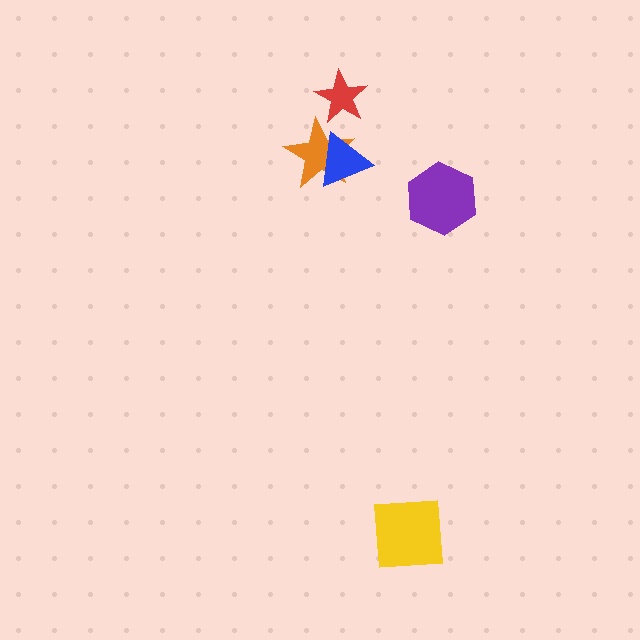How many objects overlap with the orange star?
1 object overlaps with the orange star.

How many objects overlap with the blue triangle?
1 object overlaps with the blue triangle.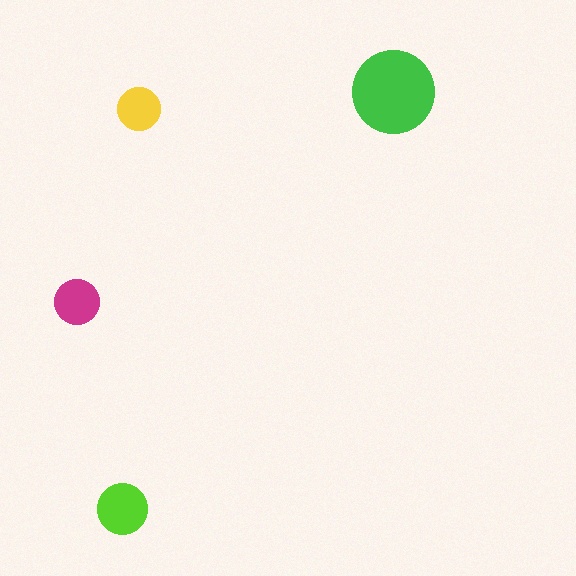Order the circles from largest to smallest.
the green one, the lime one, the magenta one, the yellow one.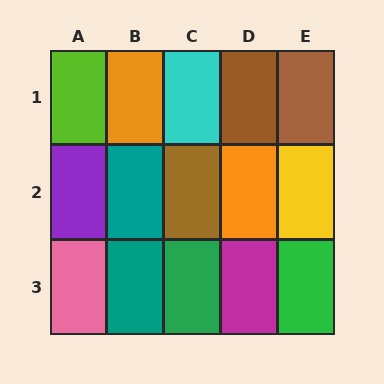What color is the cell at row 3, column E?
Green.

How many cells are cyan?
1 cell is cyan.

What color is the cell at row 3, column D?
Magenta.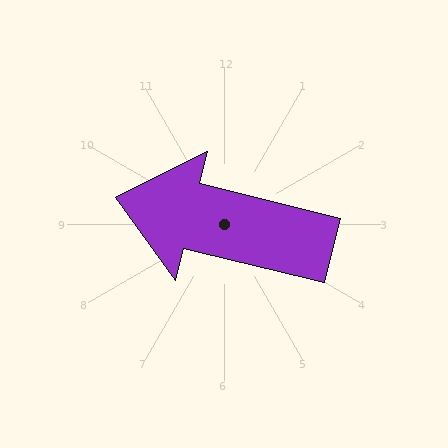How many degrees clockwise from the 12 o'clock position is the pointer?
Approximately 284 degrees.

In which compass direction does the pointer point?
West.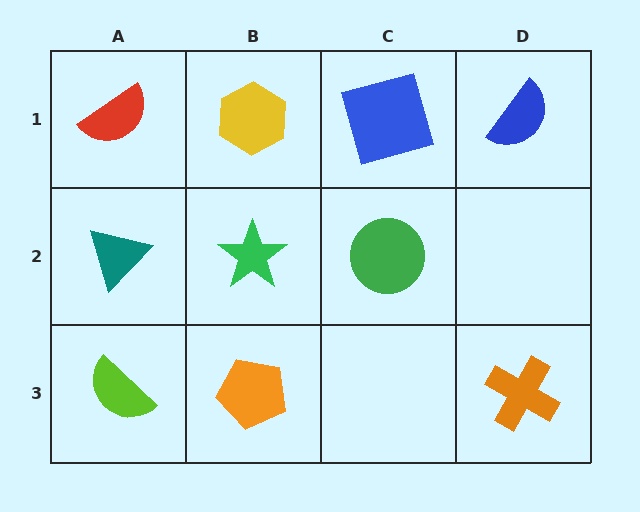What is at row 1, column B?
A yellow hexagon.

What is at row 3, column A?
A lime semicircle.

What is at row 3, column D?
An orange cross.